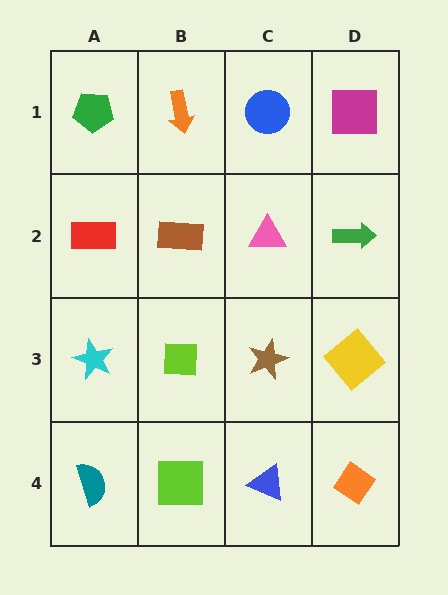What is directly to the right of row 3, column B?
A brown star.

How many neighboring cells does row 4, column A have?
2.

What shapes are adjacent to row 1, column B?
A brown rectangle (row 2, column B), a green pentagon (row 1, column A), a blue circle (row 1, column C).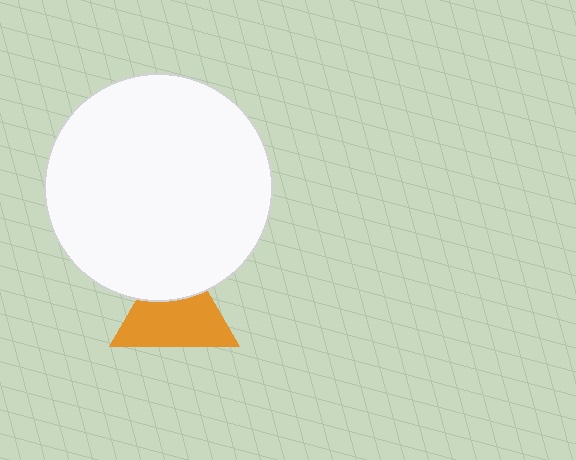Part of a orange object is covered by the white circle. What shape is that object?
It is a triangle.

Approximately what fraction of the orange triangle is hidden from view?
Roughly 33% of the orange triangle is hidden behind the white circle.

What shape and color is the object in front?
The object in front is a white circle.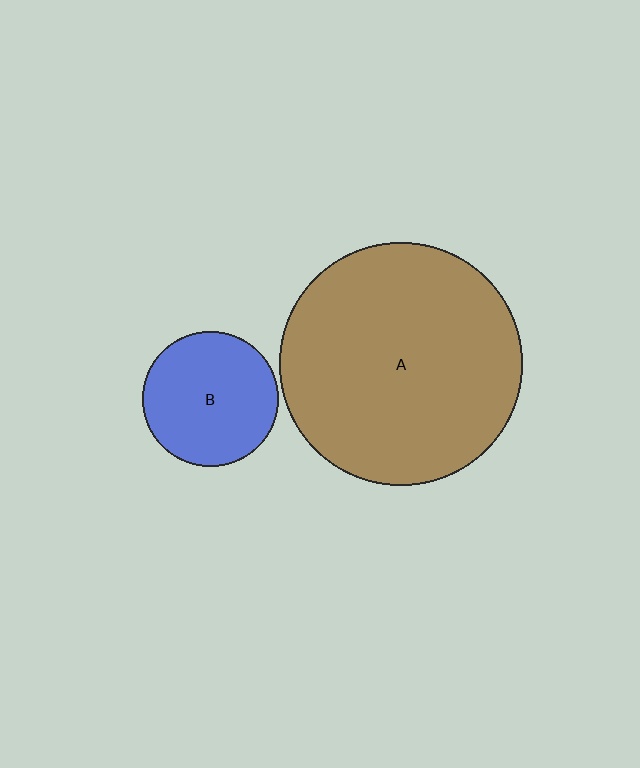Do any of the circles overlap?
No, none of the circles overlap.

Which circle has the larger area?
Circle A (brown).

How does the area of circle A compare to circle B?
Approximately 3.2 times.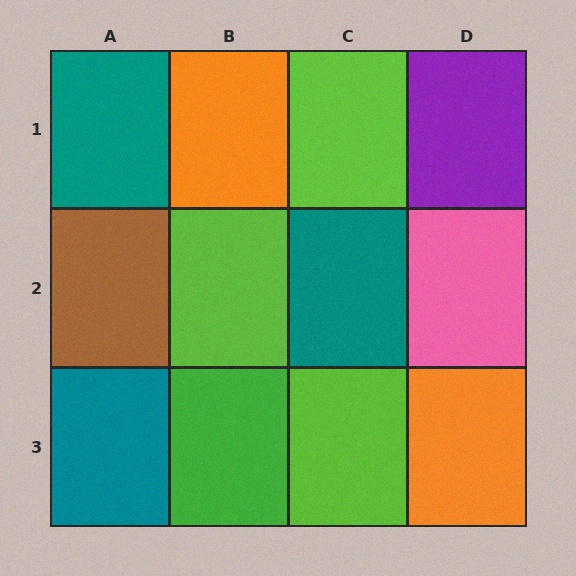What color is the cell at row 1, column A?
Teal.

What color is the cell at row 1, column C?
Lime.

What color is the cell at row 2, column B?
Lime.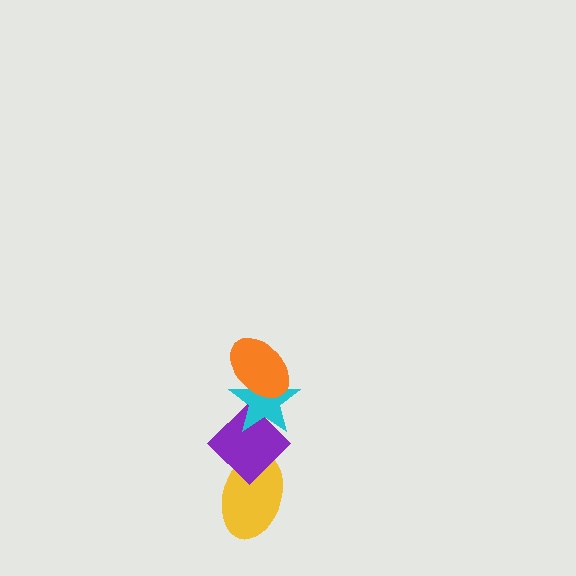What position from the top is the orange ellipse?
The orange ellipse is 1st from the top.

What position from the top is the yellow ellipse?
The yellow ellipse is 4th from the top.